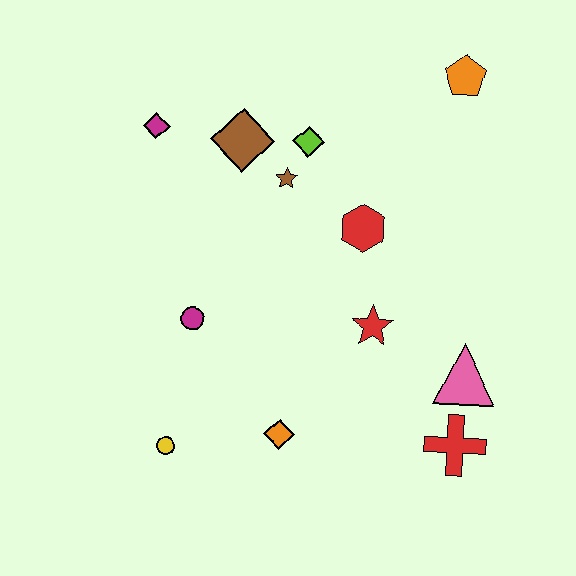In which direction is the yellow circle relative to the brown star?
The yellow circle is below the brown star.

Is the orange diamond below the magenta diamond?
Yes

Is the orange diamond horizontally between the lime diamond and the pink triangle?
No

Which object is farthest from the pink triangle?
The magenta diamond is farthest from the pink triangle.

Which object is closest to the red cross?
The pink triangle is closest to the red cross.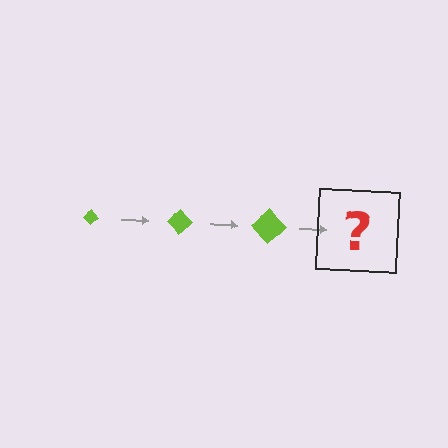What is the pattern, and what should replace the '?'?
The pattern is that the diamond gets progressively larger each step. The '?' should be a lime diamond, larger than the previous one.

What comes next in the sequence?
The next element should be a lime diamond, larger than the previous one.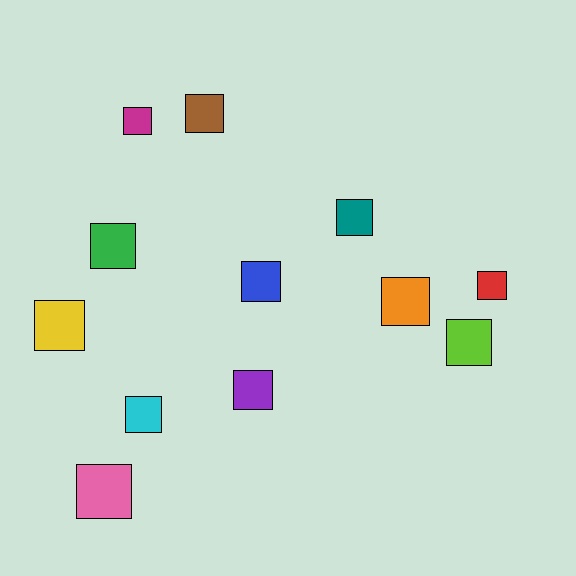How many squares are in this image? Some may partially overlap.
There are 12 squares.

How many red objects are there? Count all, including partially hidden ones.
There is 1 red object.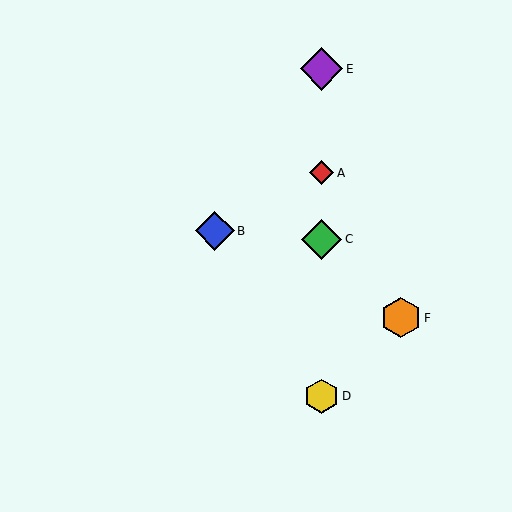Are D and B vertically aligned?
No, D is at x≈322 and B is at x≈215.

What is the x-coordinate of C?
Object C is at x≈322.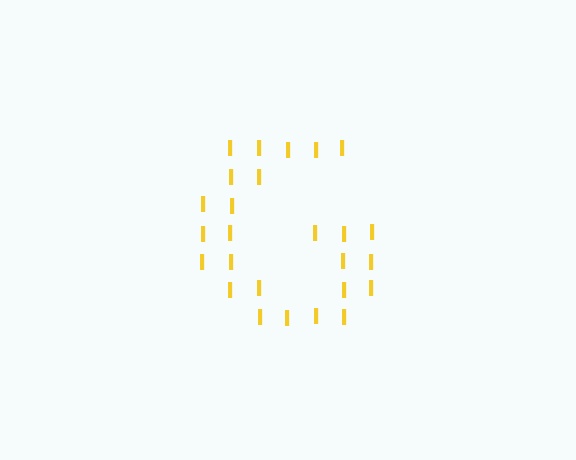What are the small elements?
The small elements are letter I's.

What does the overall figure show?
The overall figure shows the letter G.